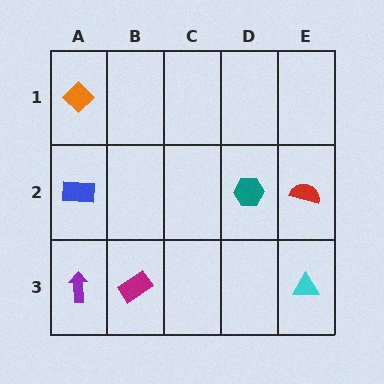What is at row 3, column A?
A purple arrow.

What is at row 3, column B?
A magenta rectangle.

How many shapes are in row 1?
1 shape.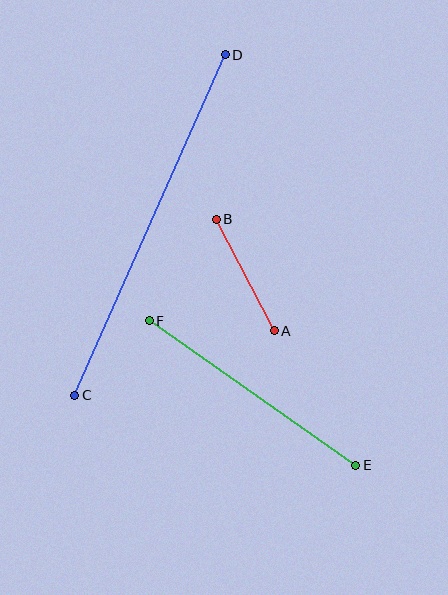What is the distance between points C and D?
The distance is approximately 372 pixels.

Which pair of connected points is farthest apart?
Points C and D are farthest apart.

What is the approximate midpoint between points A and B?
The midpoint is at approximately (245, 275) pixels.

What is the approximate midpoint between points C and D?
The midpoint is at approximately (150, 225) pixels.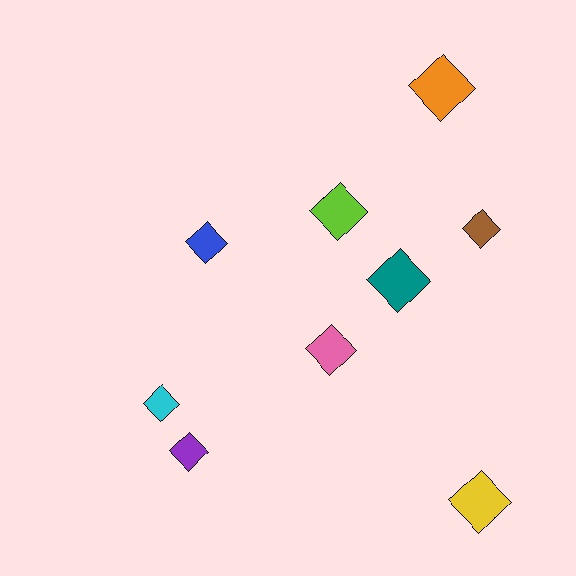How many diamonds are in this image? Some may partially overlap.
There are 9 diamonds.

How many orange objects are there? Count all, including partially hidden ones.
There is 1 orange object.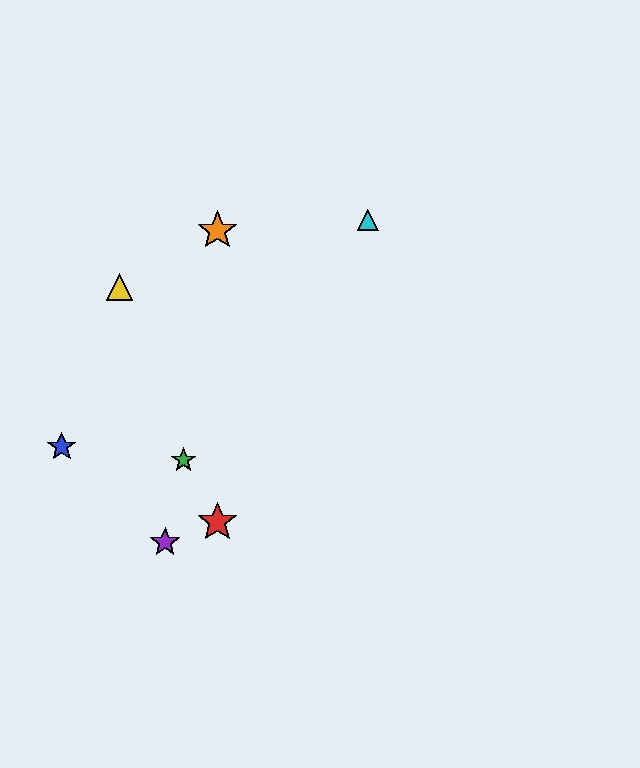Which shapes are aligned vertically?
The red star, the orange star are aligned vertically.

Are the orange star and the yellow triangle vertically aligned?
No, the orange star is at x≈217 and the yellow triangle is at x≈119.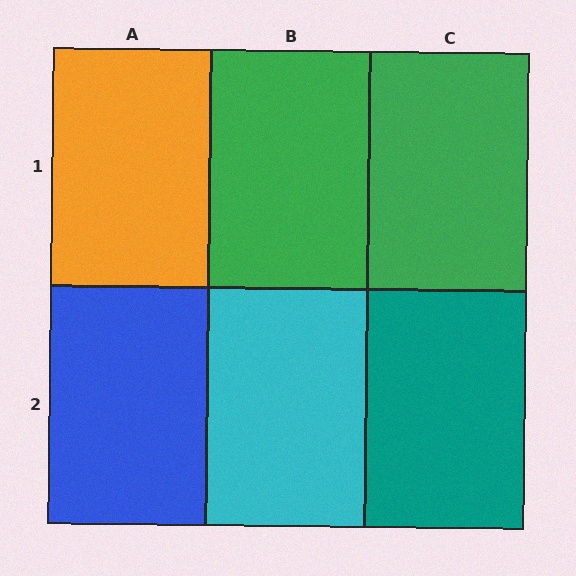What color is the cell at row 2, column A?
Blue.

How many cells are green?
2 cells are green.